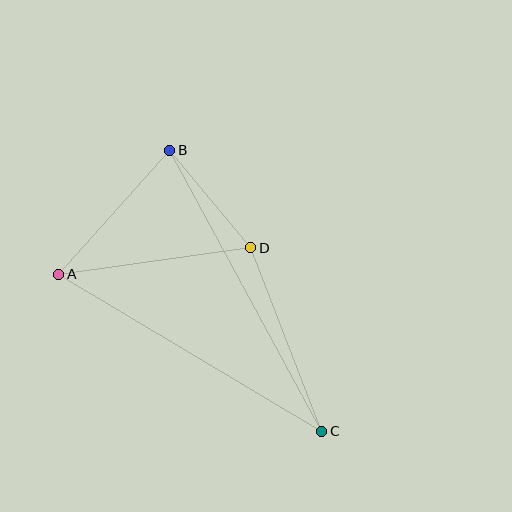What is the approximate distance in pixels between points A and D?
The distance between A and D is approximately 194 pixels.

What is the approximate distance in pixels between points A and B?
The distance between A and B is approximately 166 pixels.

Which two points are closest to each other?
Points B and D are closest to each other.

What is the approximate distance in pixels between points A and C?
The distance between A and C is approximately 306 pixels.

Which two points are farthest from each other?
Points B and C are farthest from each other.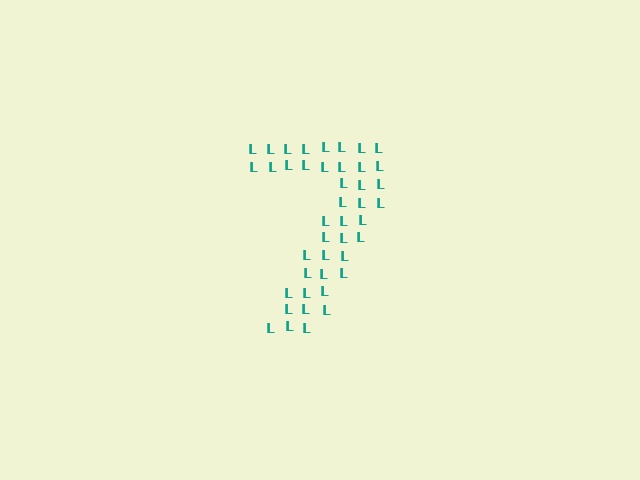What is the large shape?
The large shape is the digit 7.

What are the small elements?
The small elements are letter L's.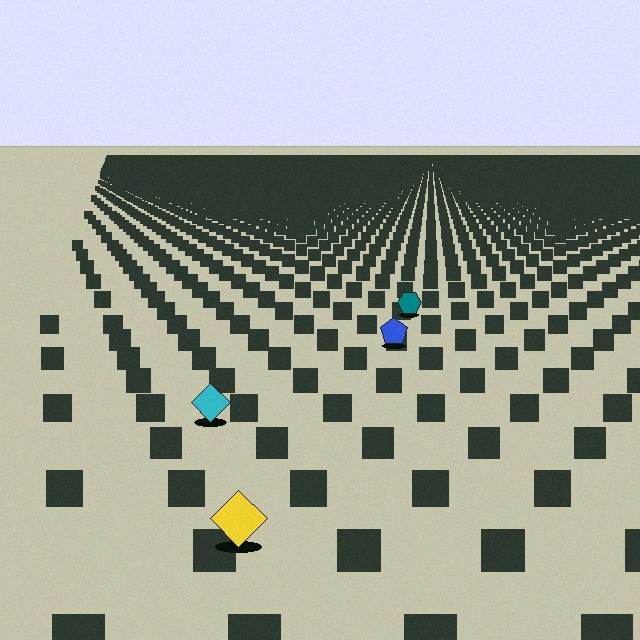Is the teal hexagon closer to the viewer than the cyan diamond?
No. The cyan diamond is closer — you can tell from the texture gradient: the ground texture is coarser near it.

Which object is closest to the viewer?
The yellow diamond is closest. The texture marks near it are larger and more spread out.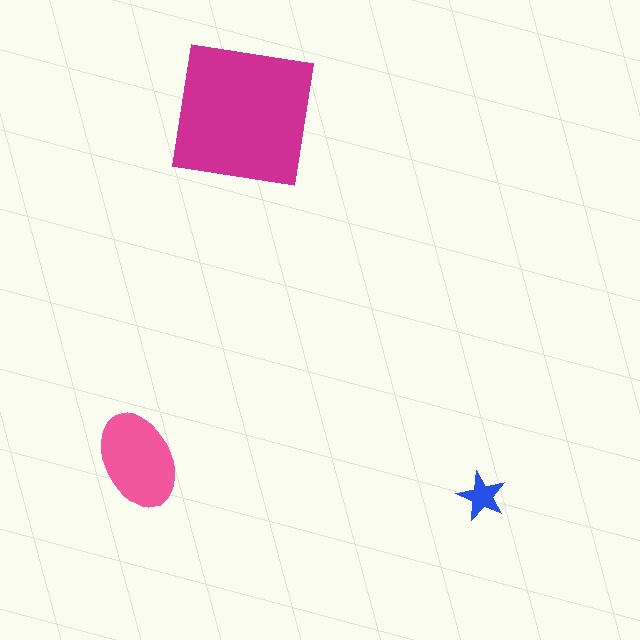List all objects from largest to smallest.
The magenta square, the pink ellipse, the blue star.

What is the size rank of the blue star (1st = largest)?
3rd.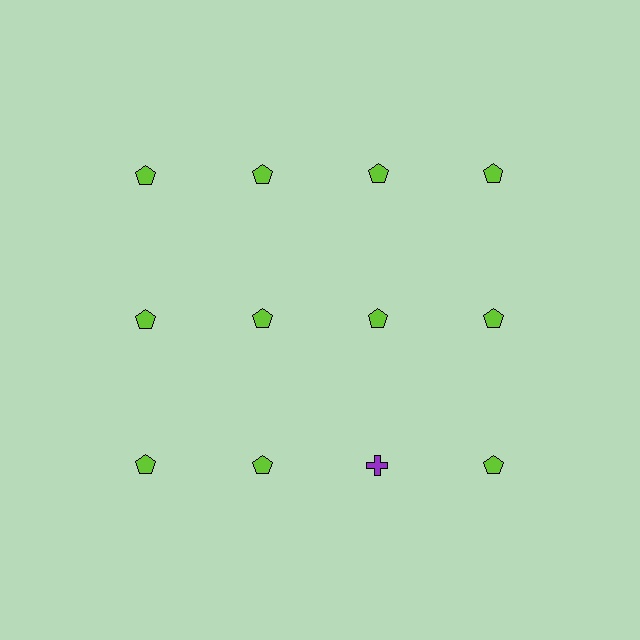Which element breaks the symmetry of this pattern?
The purple cross in the third row, center column breaks the symmetry. All other shapes are lime pentagons.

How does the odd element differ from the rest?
It differs in both color (purple instead of lime) and shape (cross instead of pentagon).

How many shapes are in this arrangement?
There are 12 shapes arranged in a grid pattern.